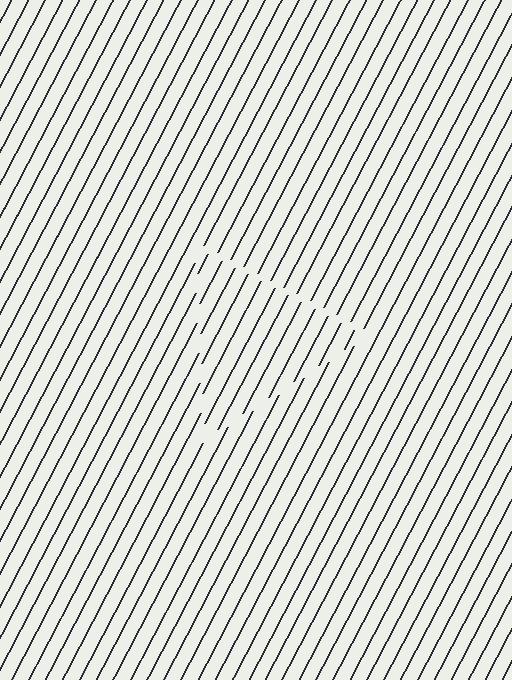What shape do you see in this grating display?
An illusory triangle. The interior of the shape contains the same grating, shifted by half a period — the contour is defined by the phase discontinuity where line-ends from the inner and outer gratings abut.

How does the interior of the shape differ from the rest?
The interior of the shape contains the same grating, shifted by half a period — the contour is defined by the phase discontinuity where line-ends from the inner and outer gratings abut.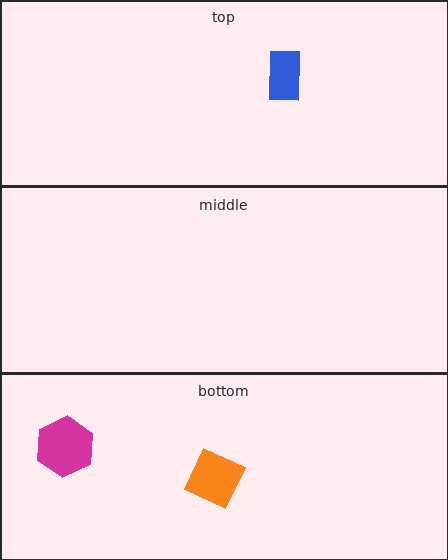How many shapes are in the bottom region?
2.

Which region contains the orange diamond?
The bottom region.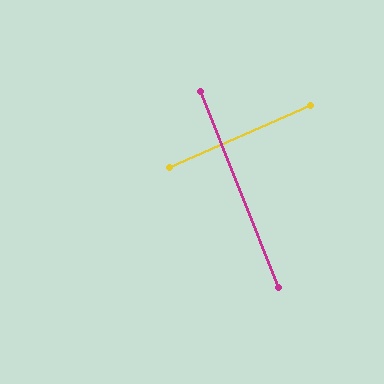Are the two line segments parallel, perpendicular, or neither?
Perpendicular — they meet at approximately 88°.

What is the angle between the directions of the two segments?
Approximately 88 degrees.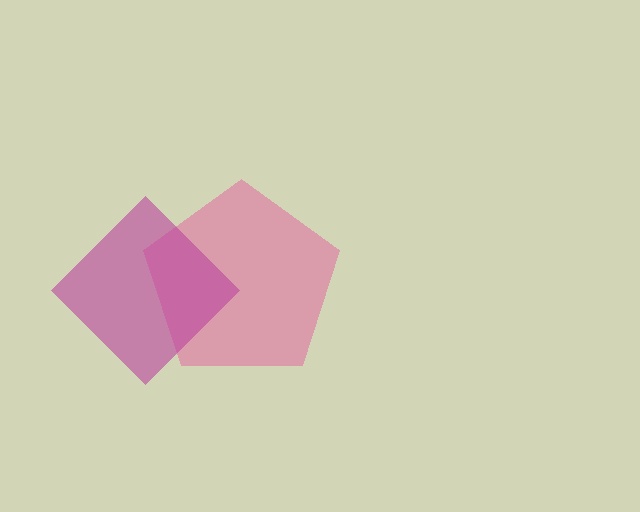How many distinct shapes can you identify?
There are 2 distinct shapes: a pink pentagon, a magenta diamond.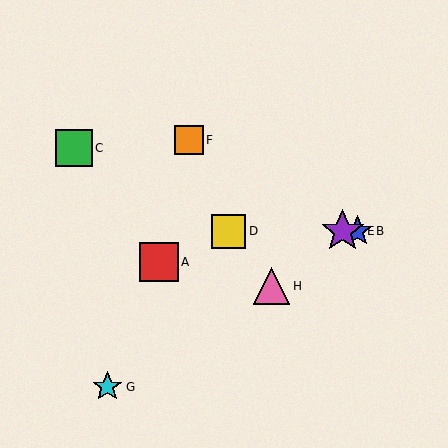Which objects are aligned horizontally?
Objects B, D, E are aligned horizontally.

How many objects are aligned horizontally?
3 objects (B, D, E) are aligned horizontally.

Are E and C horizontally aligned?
No, E is at y≈231 and C is at y≈148.